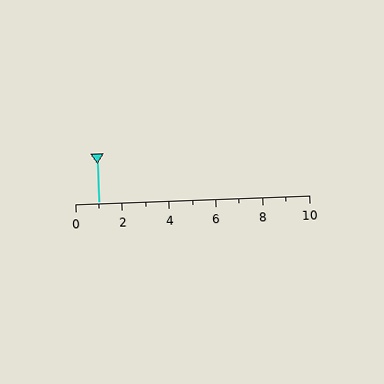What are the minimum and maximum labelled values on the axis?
The axis runs from 0 to 10.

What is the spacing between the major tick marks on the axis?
The major ticks are spaced 2 apart.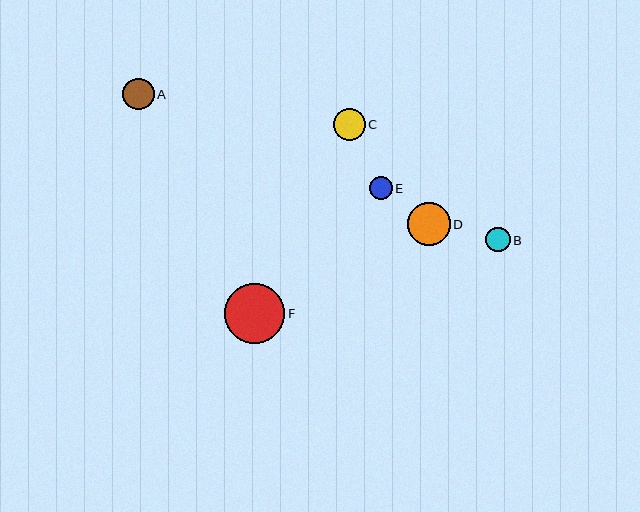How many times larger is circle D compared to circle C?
Circle D is approximately 1.4 times the size of circle C.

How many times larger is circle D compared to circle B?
Circle D is approximately 1.8 times the size of circle B.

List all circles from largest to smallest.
From largest to smallest: F, D, C, A, B, E.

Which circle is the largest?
Circle F is the largest with a size of approximately 60 pixels.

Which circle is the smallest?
Circle E is the smallest with a size of approximately 23 pixels.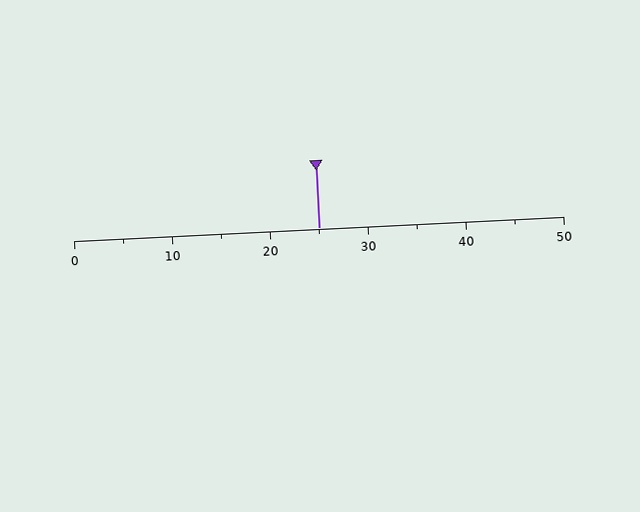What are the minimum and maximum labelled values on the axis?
The axis runs from 0 to 50.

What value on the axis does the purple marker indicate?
The marker indicates approximately 25.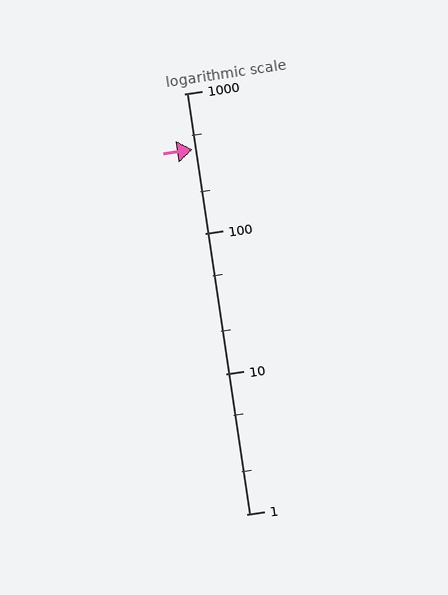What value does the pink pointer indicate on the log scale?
The pointer indicates approximately 400.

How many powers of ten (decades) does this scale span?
The scale spans 3 decades, from 1 to 1000.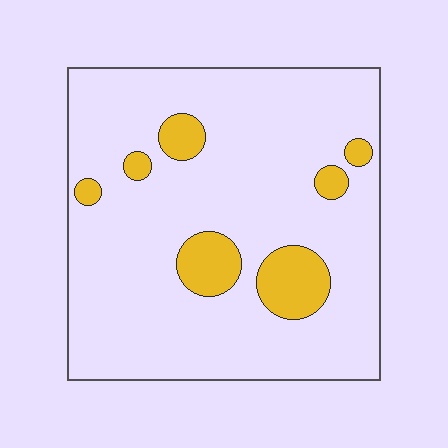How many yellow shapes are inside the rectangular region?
7.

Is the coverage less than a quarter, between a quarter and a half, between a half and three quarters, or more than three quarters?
Less than a quarter.